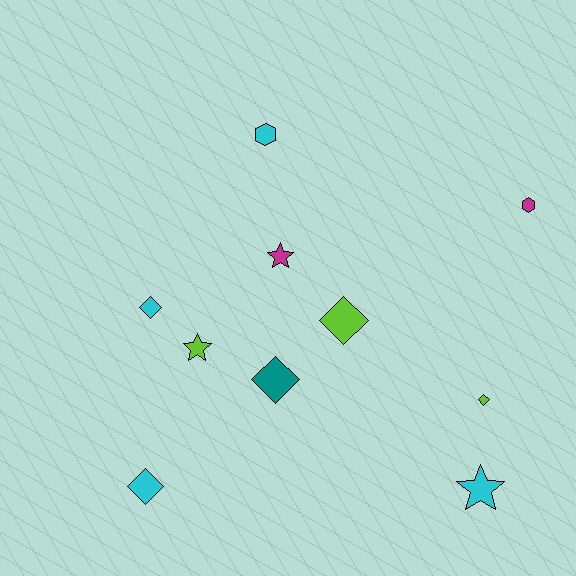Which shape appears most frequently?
Diamond, with 5 objects.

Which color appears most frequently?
Cyan, with 4 objects.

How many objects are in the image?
There are 10 objects.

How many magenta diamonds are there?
There are no magenta diamonds.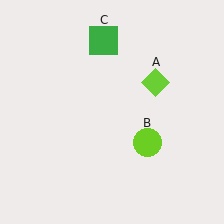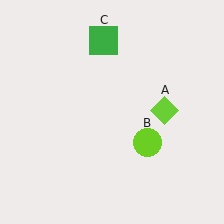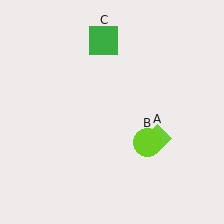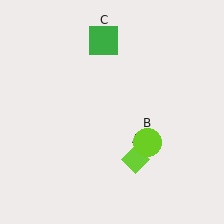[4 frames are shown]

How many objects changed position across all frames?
1 object changed position: lime diamond (object A).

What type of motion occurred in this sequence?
The lime diamond (object A) rotated clockwise around the center of the scene.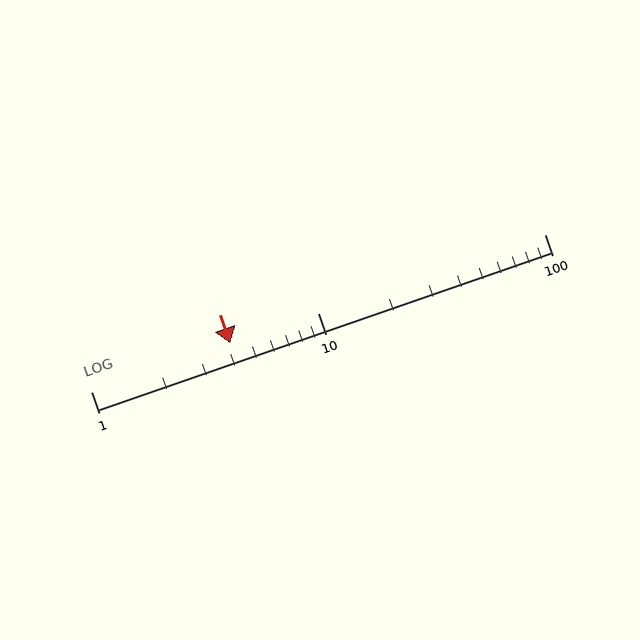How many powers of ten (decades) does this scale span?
The scale spans 2 decades, from 1 to 100.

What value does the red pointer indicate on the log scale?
The pointer indicates approximately 4.1.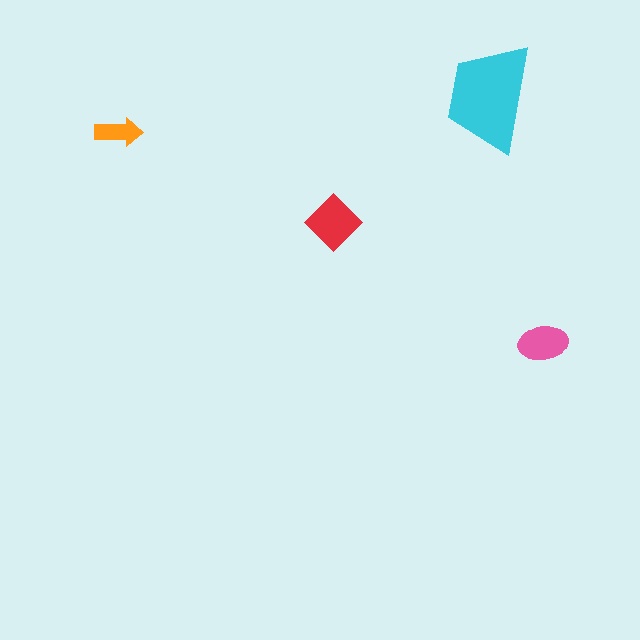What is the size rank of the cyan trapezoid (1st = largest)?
1st.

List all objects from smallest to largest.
The orange arrow, the pink ellipse, the red diamond, the cyan trapezoid.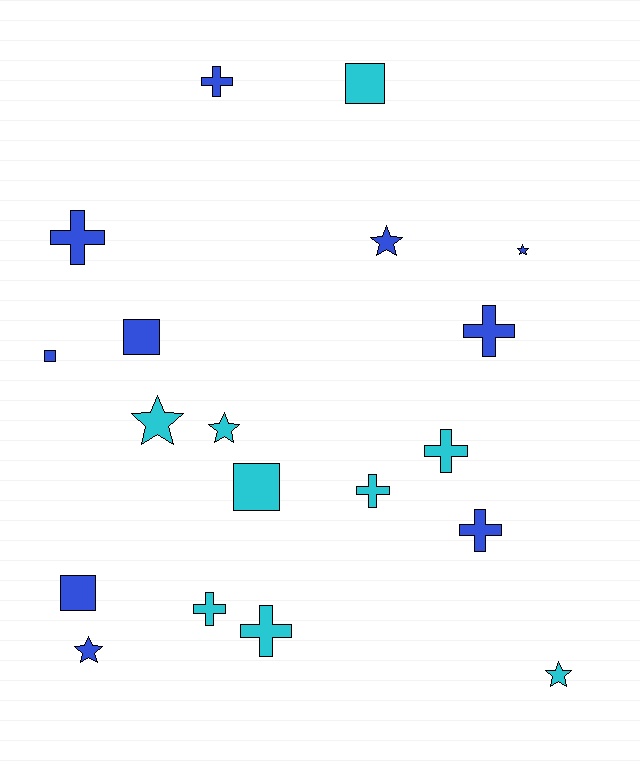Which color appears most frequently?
Blue, with 10 objects.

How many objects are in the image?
There are 19 objects.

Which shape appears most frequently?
Cross, with 8 objects.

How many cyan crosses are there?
There are 4 cyan crosses.